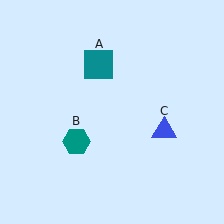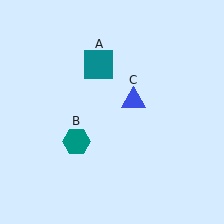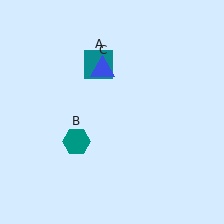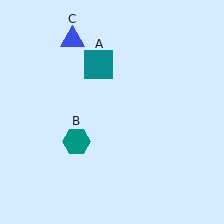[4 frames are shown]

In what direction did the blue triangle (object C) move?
The blue triangle (object C) moved up and to the left.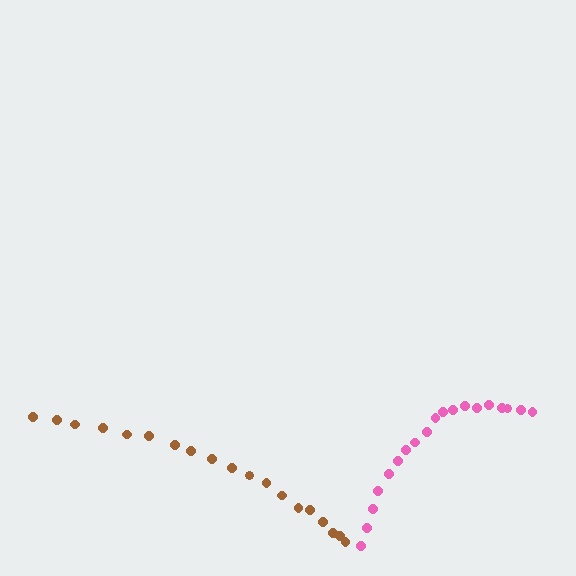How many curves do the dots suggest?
There are 2 distinct paths.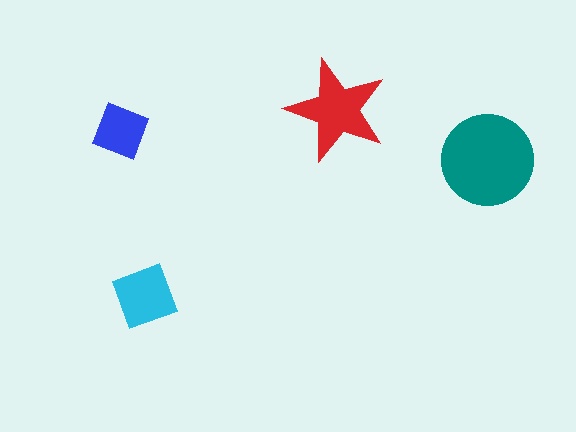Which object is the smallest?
The blue diamond.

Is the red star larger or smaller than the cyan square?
Larger.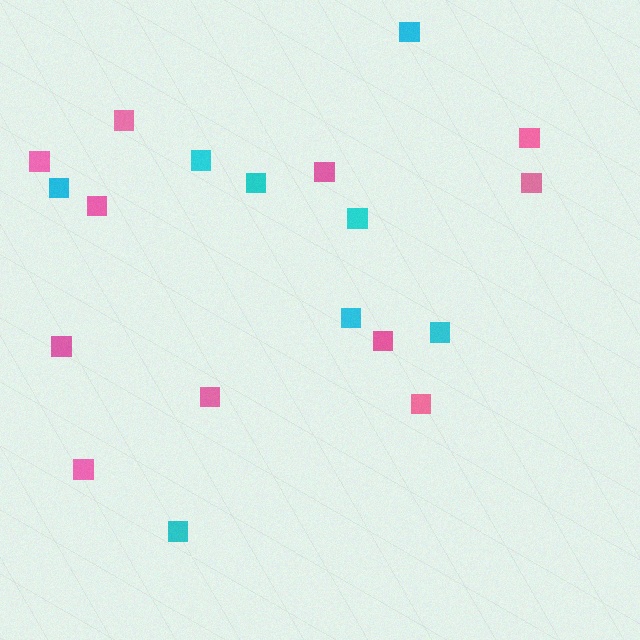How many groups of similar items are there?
There are 2 groups: one group of cyan squares (8) and one group of pink squares (11).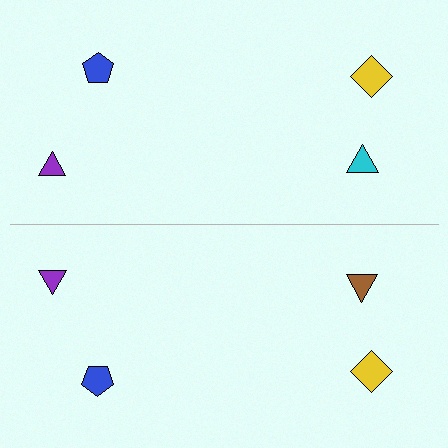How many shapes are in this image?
There are 8 shapes in this image.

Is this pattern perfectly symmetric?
No, the pattern is not perfectly symmetric. The brown triangle on the bottom side breaks the symmetry — its mirror counterpart is cyan.